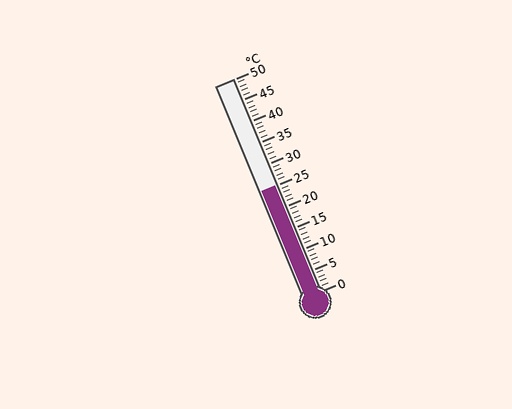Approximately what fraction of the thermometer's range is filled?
The thermometer is filled to approximately 50% of its range.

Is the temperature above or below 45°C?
The temperature is below 45°C.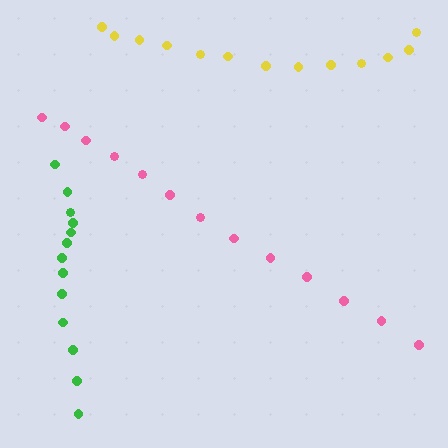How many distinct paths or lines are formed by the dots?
There are 3 distinct paths.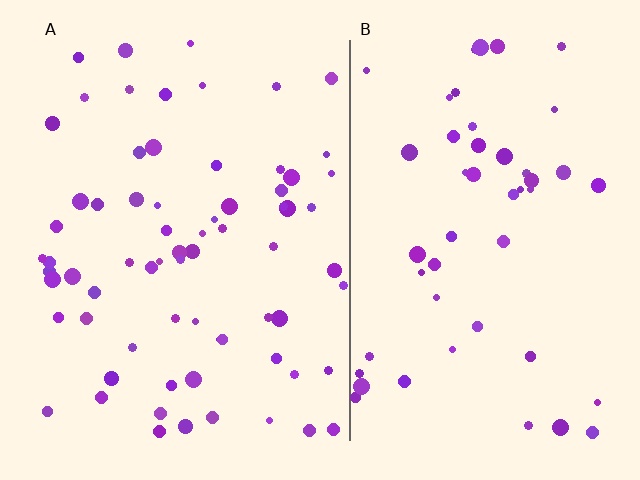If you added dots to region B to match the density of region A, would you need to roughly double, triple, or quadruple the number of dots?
Approximately double.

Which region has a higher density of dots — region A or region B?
A (the left).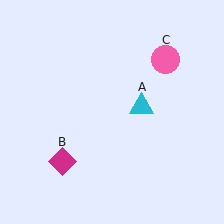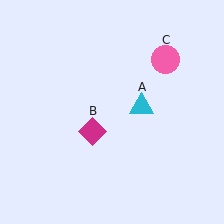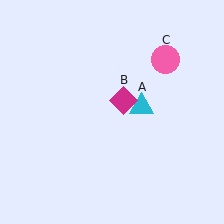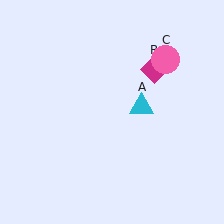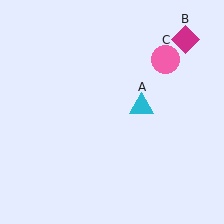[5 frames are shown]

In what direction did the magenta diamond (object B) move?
The magenta diamond (object B) moved up and to the right.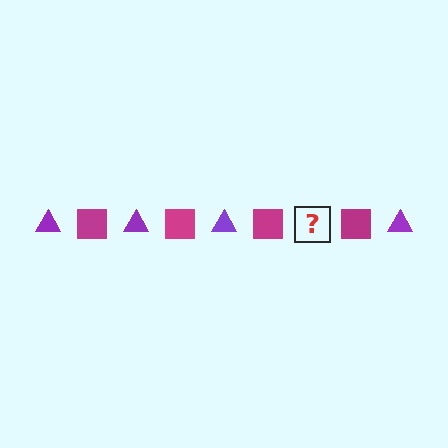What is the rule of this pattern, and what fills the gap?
The rule is that the pattern alternates between purple triangle and magenta square. The gap should be filled with a purple triangle.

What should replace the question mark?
The question mark should be replaced with a purple triangle.